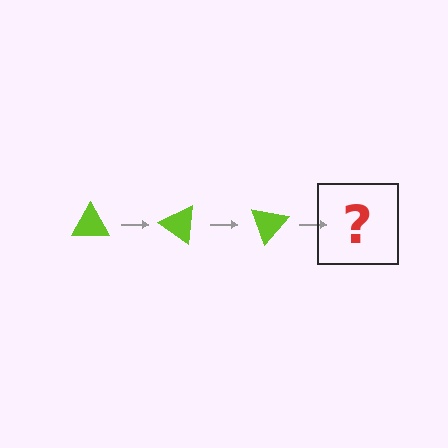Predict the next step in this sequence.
The next step is a lime triangle rotated 105 degrees.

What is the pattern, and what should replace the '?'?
The pattern is that the triangle rotates 35 degrees each step. The '?' should be a lime triangle rotated 105 degrees.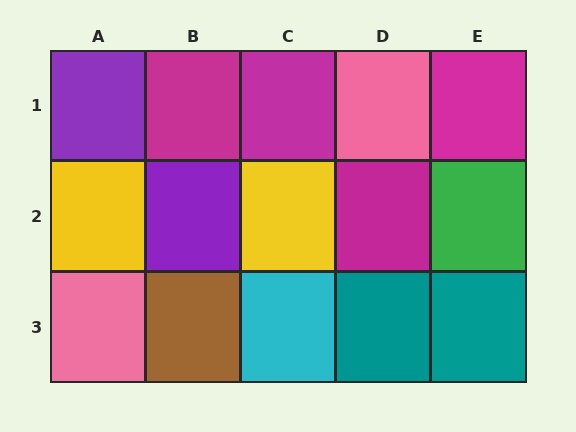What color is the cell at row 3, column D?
Teal.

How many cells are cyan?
1 cell is cyan.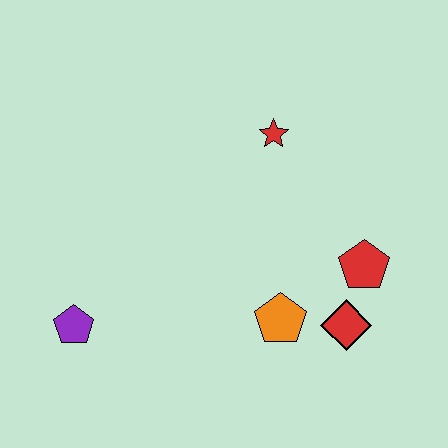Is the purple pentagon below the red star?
Yes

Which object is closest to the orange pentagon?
The red diamond is closest to the orange pentagon.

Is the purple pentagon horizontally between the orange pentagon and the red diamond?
No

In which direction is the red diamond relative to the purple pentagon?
The red diamond is to the right of the purple pentagon.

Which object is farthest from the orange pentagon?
The purple pentagon is farthest from the orange pentagon.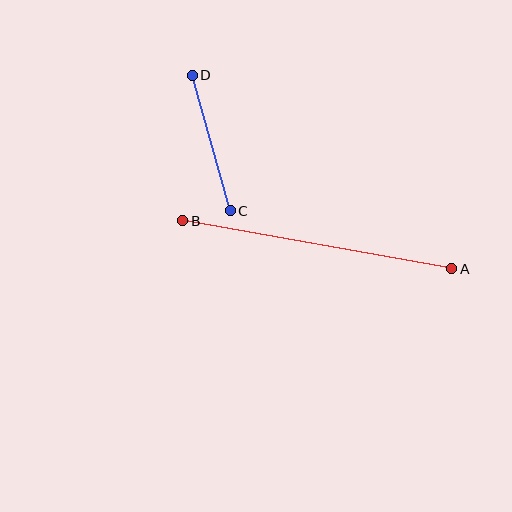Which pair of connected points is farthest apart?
Points A and B are farthest apart.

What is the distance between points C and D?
The distance is approximately 141 pixels.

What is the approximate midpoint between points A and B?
The midpoint is at approximately (317, 245) pixels.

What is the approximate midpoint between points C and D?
The midpoint is at approximately (211, 143) pixels.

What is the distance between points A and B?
The distance is approximately 273 pixels.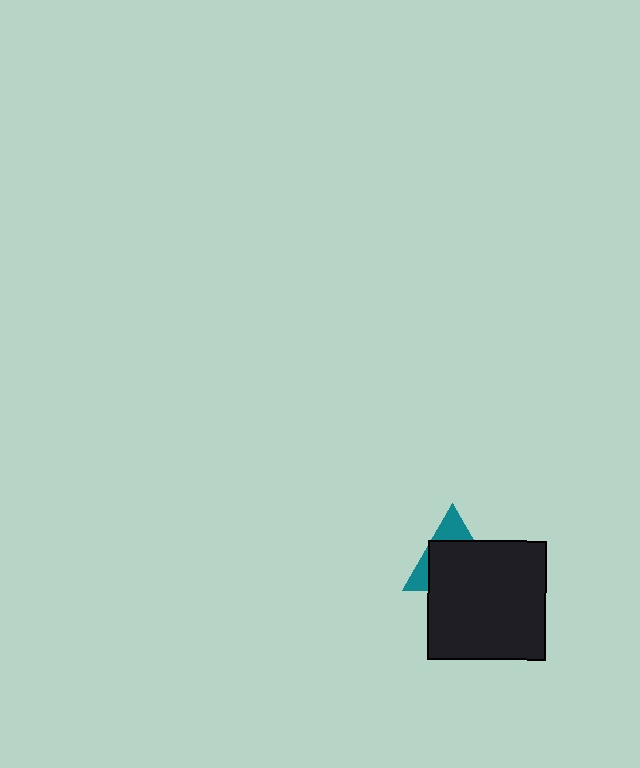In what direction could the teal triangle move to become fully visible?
The teal triangle could move up. That would shift it out from behind the black square entirely.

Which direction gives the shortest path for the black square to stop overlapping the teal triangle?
Moving down gives the shortest separation.